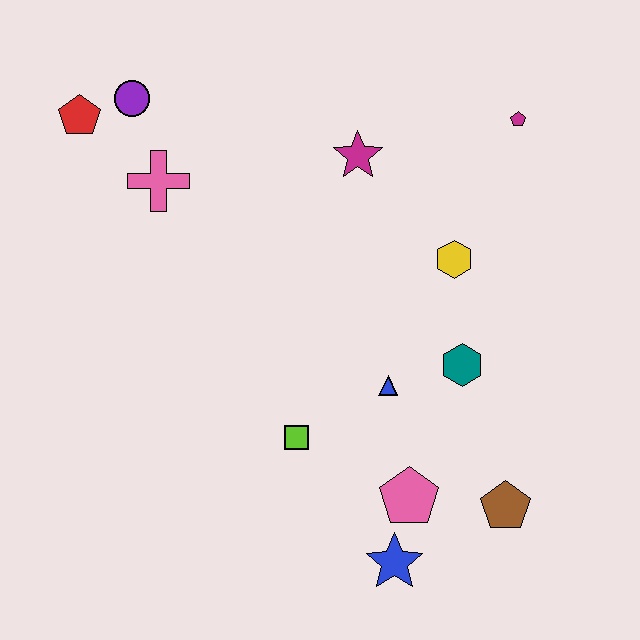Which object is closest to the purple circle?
The red pentagon is closest to the purple circle.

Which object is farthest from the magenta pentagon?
The blue star is farthest from the magenta pentagon.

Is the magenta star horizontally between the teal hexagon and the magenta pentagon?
No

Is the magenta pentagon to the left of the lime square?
No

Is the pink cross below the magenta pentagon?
Yes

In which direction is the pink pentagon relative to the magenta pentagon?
The pink pentagon is below the magenta pentagon.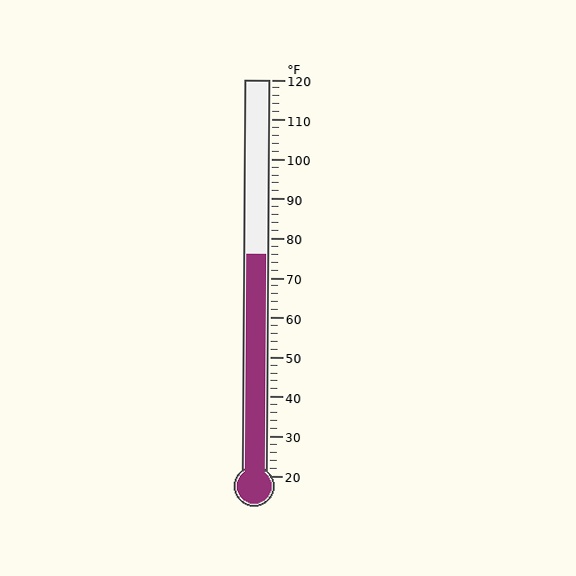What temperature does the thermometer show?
The thermometer shows approximately 76°F.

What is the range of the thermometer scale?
The thermometer scale ranges from 20°F to 120°F.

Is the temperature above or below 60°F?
The temperature is above 60°F.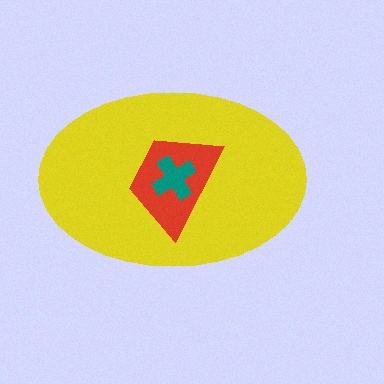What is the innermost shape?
The teal cross.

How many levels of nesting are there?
3.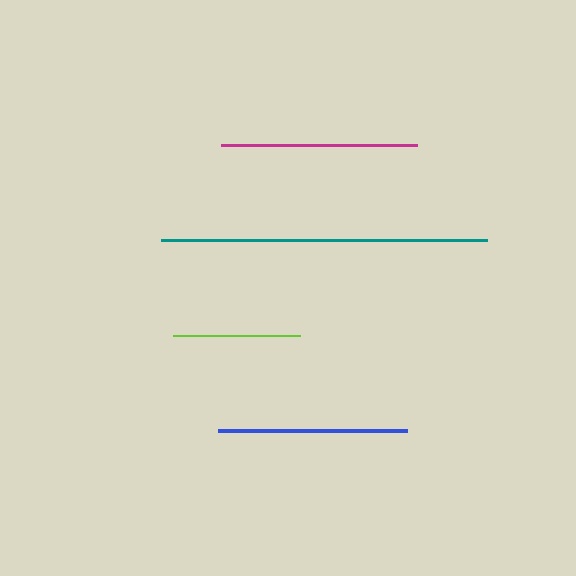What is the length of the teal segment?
The teal segment is approximately 327 pixels long.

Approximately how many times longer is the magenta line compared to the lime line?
The magenta line is approximately 1.6 times the length of the lime line.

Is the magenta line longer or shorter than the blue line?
The magenta line is longer than the blue line.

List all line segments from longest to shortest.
From longest to shortest: teal, magenta, blue, lime.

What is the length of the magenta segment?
The magenta segment is approximately 196 pixels long.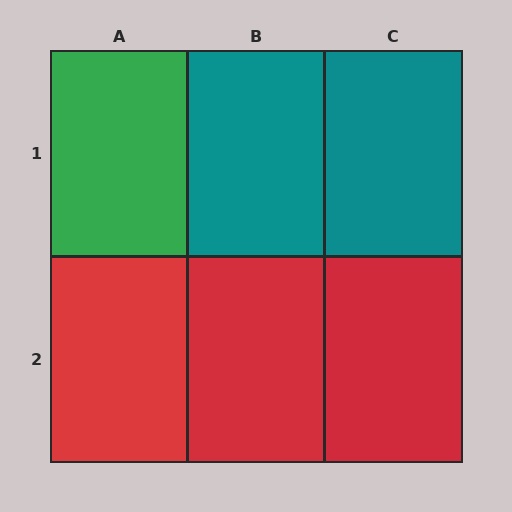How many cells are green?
1 cell is green.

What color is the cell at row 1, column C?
Teal.